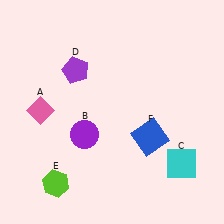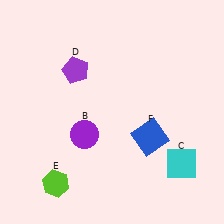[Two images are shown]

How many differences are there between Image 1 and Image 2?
There is 1 difference between the two images.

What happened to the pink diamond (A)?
The pink diamond (A) was removed in Image 2. It was in the top-left area of Image 1.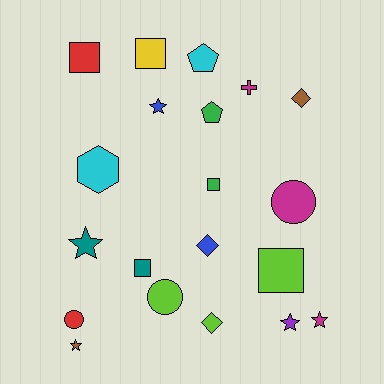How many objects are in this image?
There are 20 objects.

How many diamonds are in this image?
There are 3 diamonds.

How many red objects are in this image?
There are 2 red objects.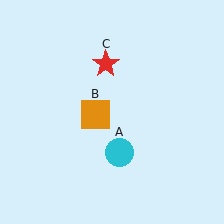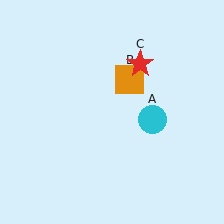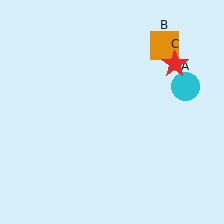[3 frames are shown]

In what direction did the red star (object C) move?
The red star (object C) moved right.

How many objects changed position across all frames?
3 objects changed position: cyan circle (object A), orange square (object B), red star (object C).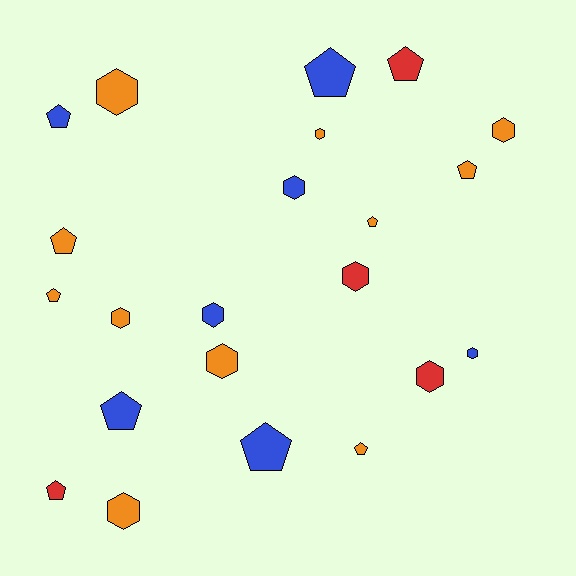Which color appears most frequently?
Orange, with 11 objects.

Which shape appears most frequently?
Hexagon, with 11 objects.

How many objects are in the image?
There are 22 objects.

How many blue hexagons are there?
There are 3 blue hexagons.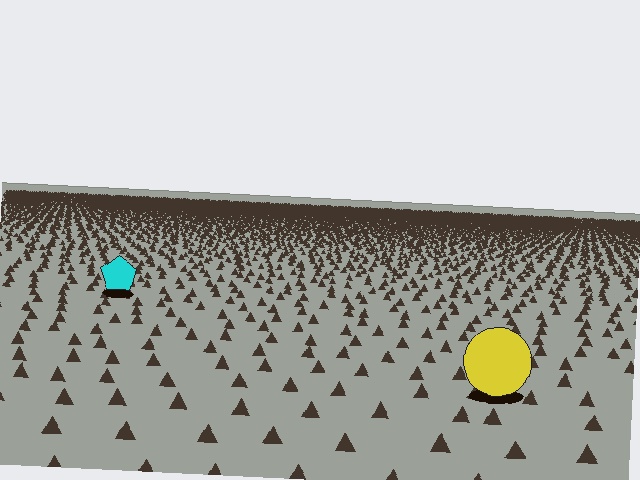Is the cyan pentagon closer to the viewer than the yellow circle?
No. The yellow circle is closer — you can tell from the texture gradient: the ground texture is coarser near it.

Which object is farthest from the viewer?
The cyan pentagon is farthest from the viewer. It appears smaller and the ground texture around it is denser.